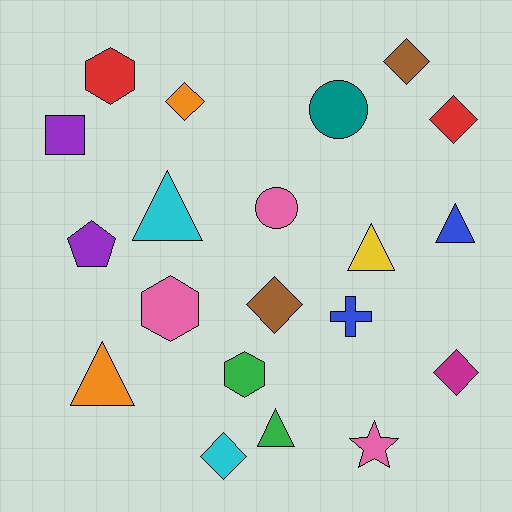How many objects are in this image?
There are 20 objects.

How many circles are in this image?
There are 2 circles.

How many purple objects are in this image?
There are 2 purple objects.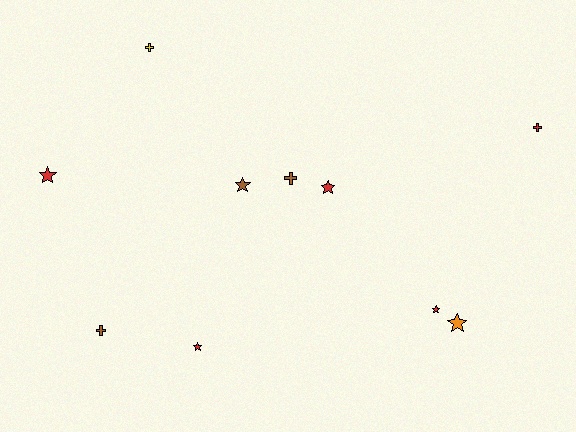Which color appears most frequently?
Red, with 5 objects.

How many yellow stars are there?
There are no yellow stars.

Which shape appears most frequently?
Star, with 6 objects.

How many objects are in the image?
There are 10 objects.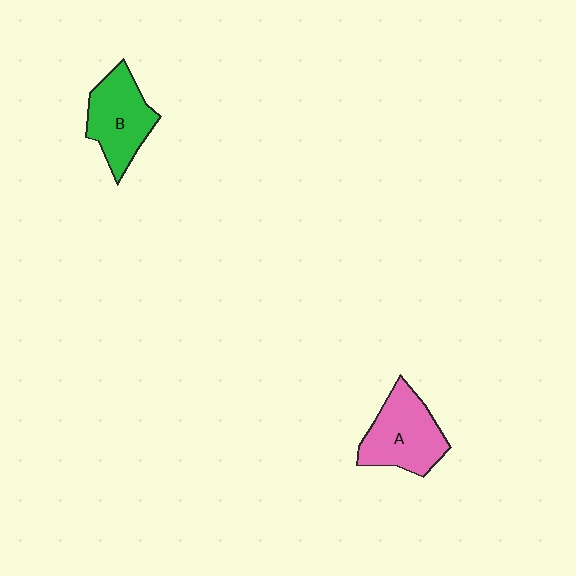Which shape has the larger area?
Shape A (pink).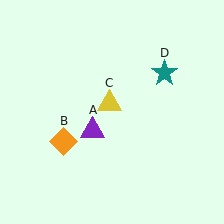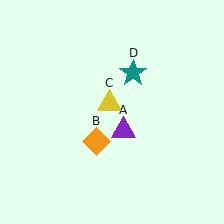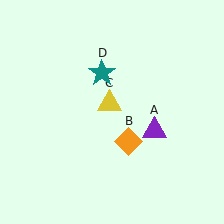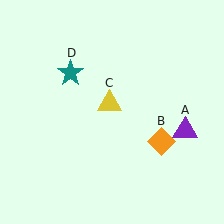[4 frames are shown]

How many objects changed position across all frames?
3 objects changed position: purple triangle (object A), orange diamond (object B), teal star (object D).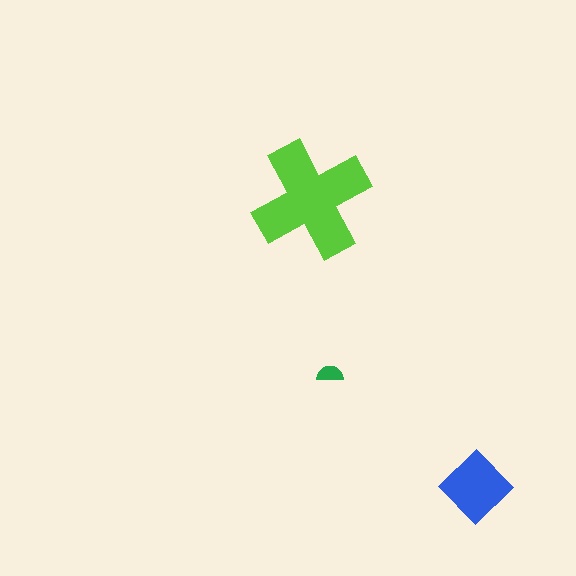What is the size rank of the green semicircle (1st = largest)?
3rd.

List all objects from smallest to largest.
The green semicircle, the blue diamond, the lime cross.